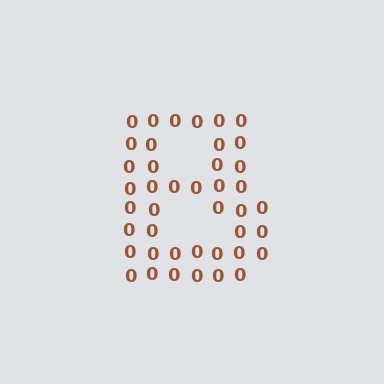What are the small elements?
The small elements are digit 0's.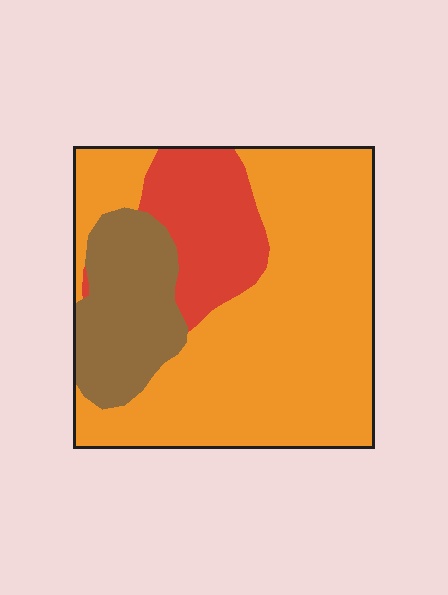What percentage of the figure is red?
Red takes up about one sixth (1/6) of the figure.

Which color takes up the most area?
Orange, at roughly 65%.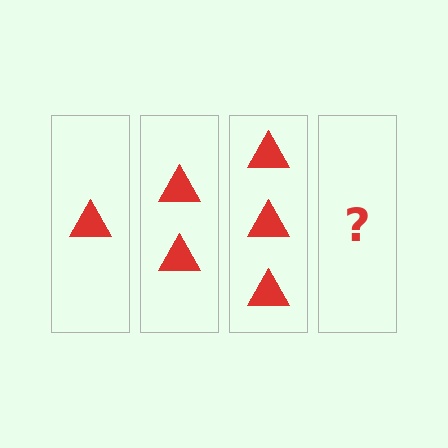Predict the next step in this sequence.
The next step is 4 triangles.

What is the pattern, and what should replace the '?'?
The pattern is that each step adds one more triangle. The '?' should be 4 triangles.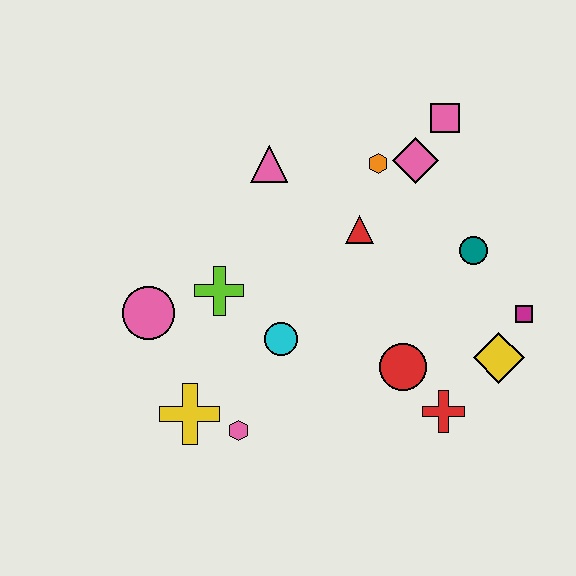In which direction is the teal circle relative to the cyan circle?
The teal circle is to the right of the cyan circle.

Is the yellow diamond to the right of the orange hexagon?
Yes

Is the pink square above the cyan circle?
Yes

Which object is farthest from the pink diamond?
The yellow cross is farthest from the pink diamond.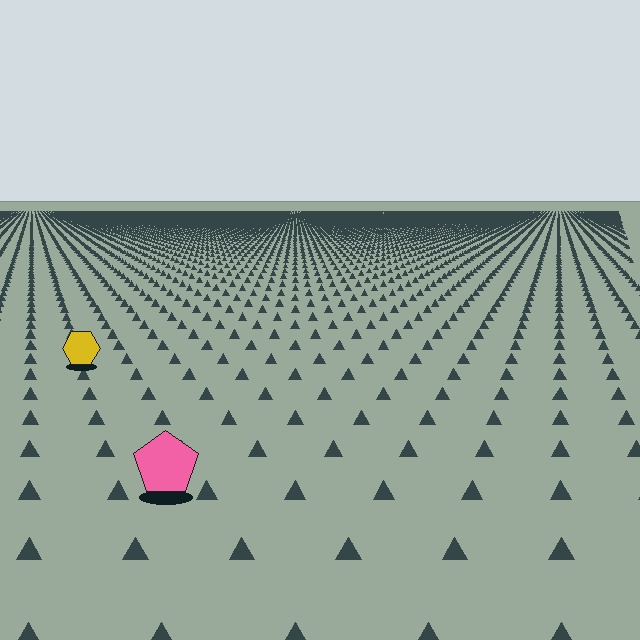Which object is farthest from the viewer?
The yellow hexagon is farthest from the viewer. It appears smaller and the ground texture around it is denser.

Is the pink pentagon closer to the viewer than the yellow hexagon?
Yes. The pink pentagon is closer — you can tell from the texture gradient: the ground texture is coarser near it.